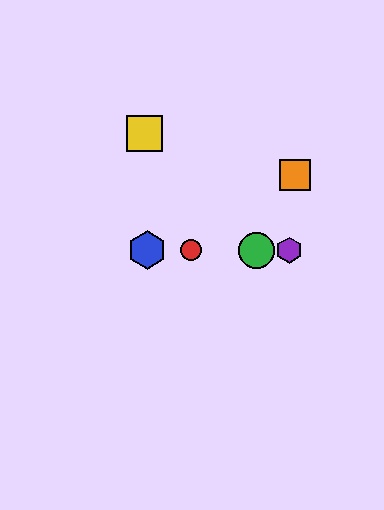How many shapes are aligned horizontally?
4 shapes (the red circle, the blue hexagon, the green circle, the purple hexagon) are aligned horizontally.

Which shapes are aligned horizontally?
The red circle, the blue hexagon, the green circle, the purple hexagon are aligned horizontally.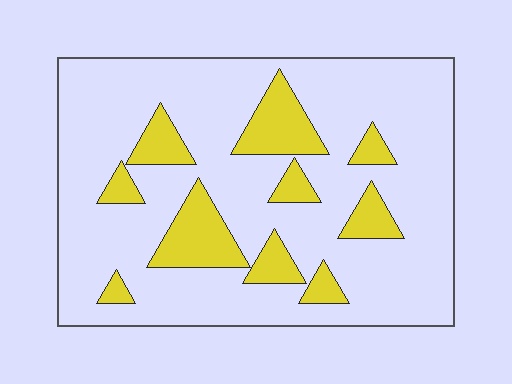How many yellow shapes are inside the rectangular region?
10.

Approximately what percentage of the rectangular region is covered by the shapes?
Approximately 20%.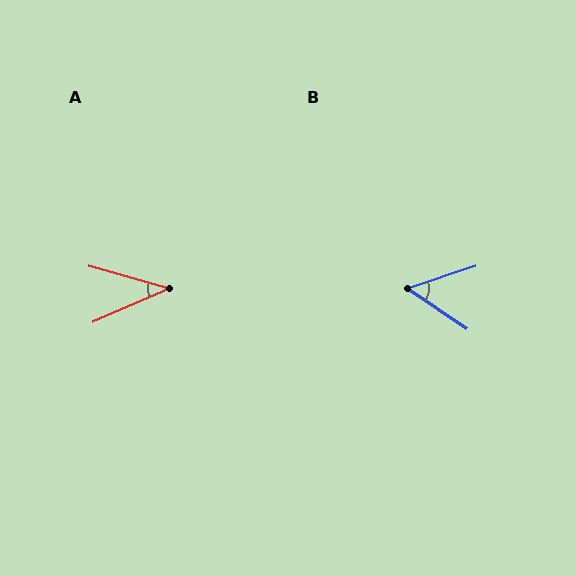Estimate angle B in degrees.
Approximately 52 degrees.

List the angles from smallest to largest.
A (39°), B (52°).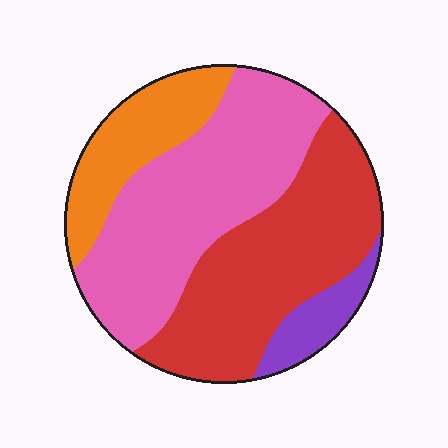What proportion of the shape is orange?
Orange covers about 15% of the shape.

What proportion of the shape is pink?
Pink covers 40% of the shape.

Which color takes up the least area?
Purple, at roughly 10%.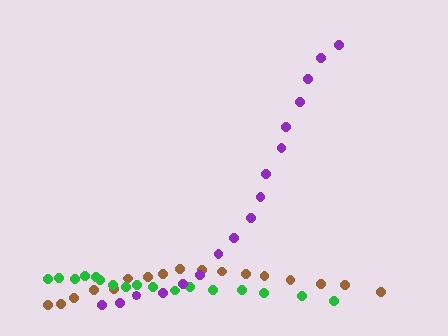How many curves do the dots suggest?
There are 3 distinct paths.